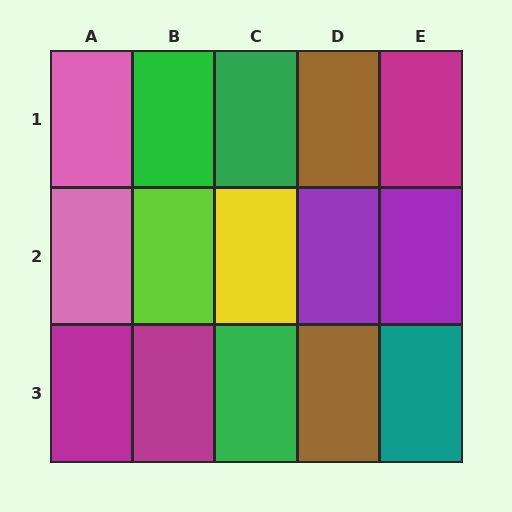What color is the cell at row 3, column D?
Brown.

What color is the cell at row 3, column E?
Teal.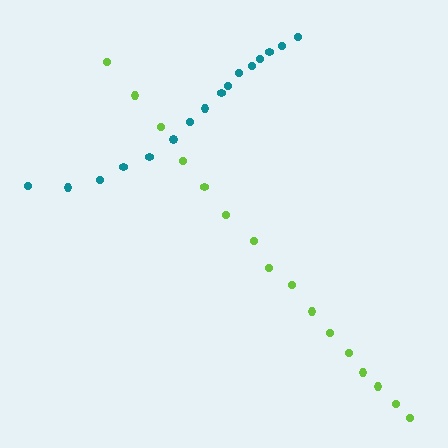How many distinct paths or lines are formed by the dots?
There are 2 distinct paths.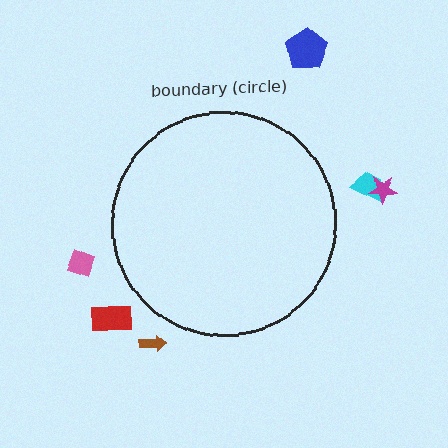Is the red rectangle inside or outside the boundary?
Outside.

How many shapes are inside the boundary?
0 inside, 6 outside.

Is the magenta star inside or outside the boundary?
Outside.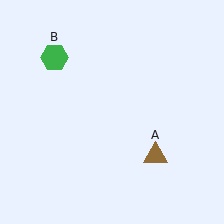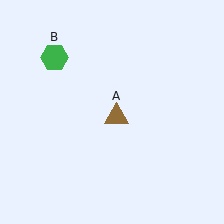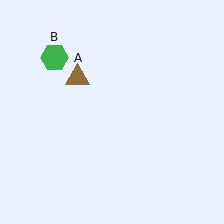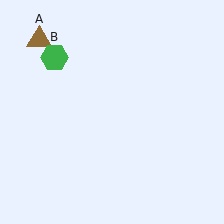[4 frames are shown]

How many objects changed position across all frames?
1 object changed position: brown triangle (object A).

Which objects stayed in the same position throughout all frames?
Green hexagon (object B) remained stationary.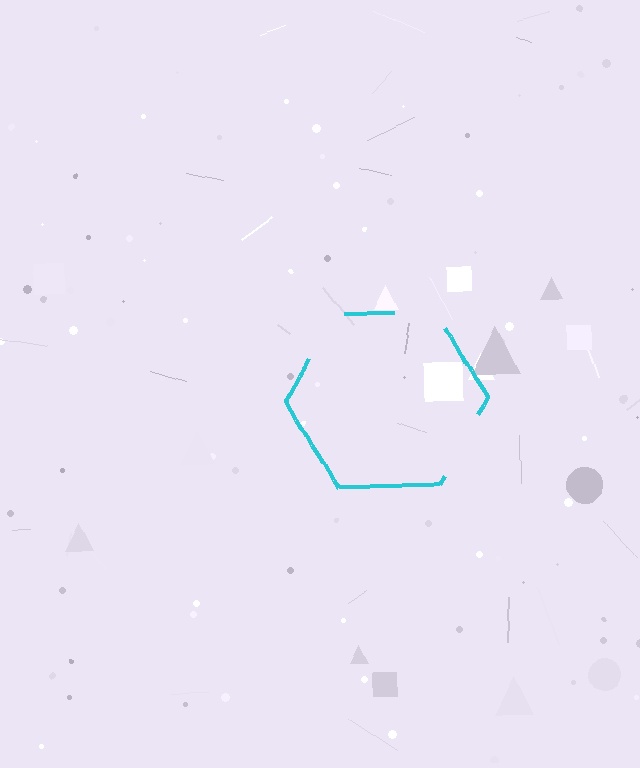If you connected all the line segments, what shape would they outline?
They would outline a hexagon.